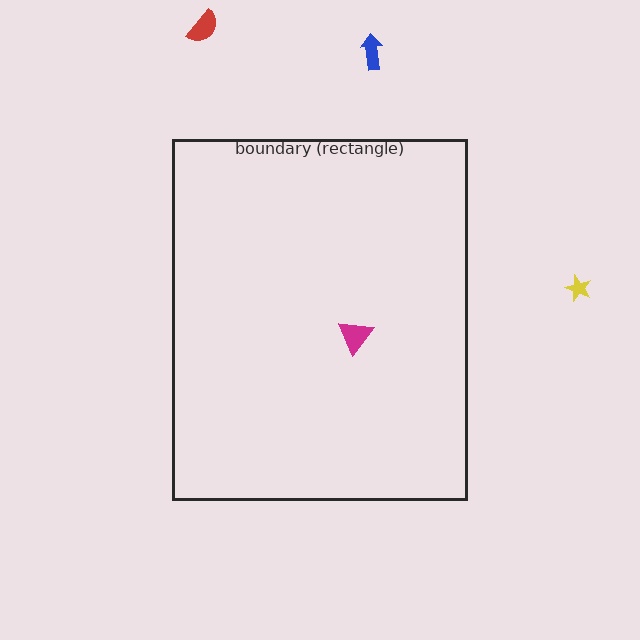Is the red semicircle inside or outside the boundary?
Outside.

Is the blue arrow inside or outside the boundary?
Outside.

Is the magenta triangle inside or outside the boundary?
Inside.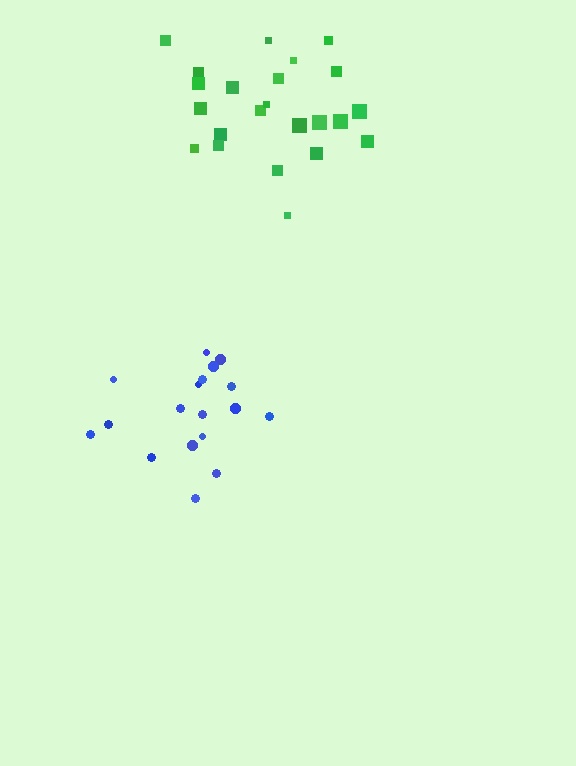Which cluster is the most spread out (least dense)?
Green.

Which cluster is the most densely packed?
Blue.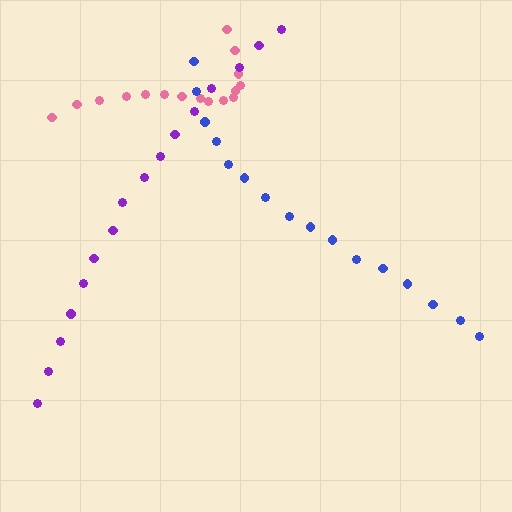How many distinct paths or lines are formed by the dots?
There are 3 distinct paths.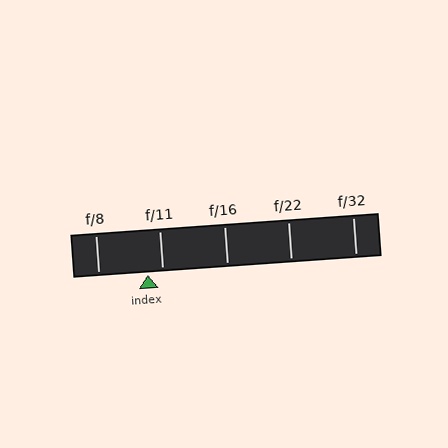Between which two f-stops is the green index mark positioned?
The index mark is between f/8 and f/11.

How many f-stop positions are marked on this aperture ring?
There are 5 f-stop positions marked.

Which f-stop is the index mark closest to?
The index mark is closest to f/11.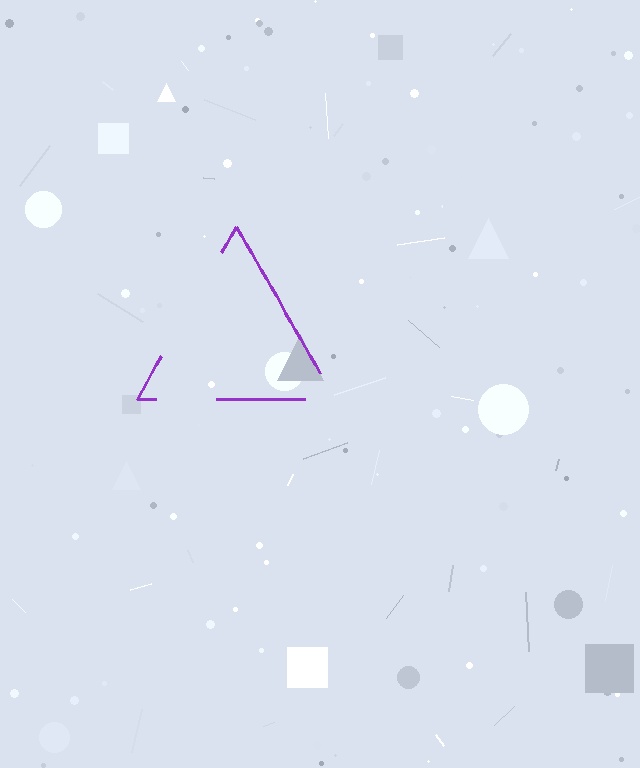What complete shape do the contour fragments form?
The contour fragments form a triangle.